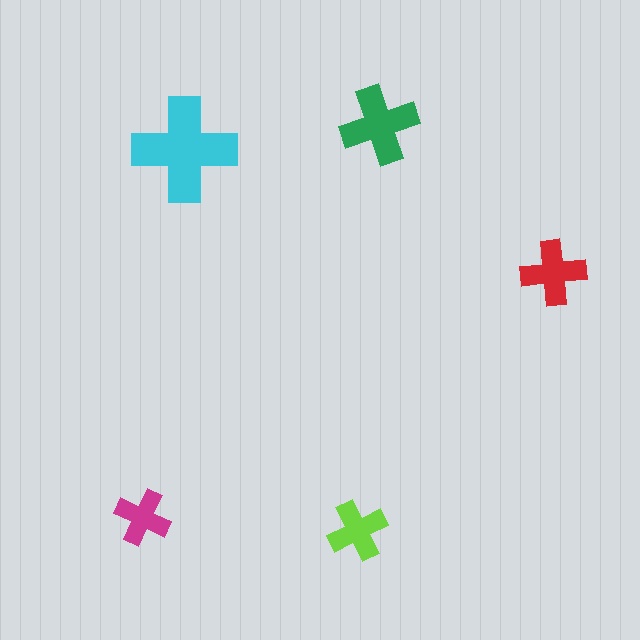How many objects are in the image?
There are 5 objects in the image.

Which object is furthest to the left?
The magenta cross is leftmost.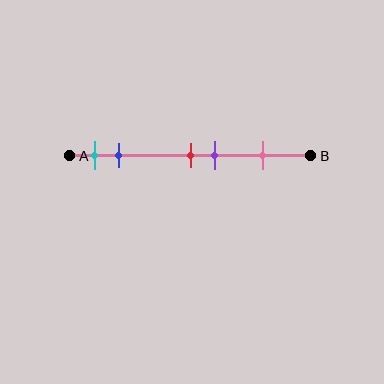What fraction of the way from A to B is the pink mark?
The pink mark is approximately 80% (0.8) of the way from A to B.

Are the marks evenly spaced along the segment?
No, the marks are not evenly spaced.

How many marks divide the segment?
There are 5 marks dividing the segment.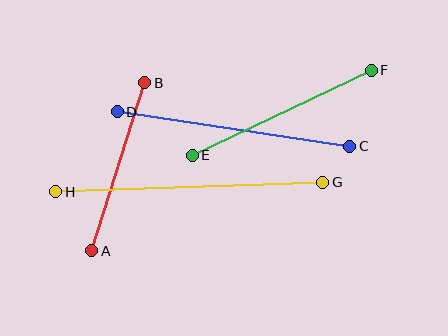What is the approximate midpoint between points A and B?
The midpoint is at approximately (118, 167) pixels.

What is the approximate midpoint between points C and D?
The midpoint is at approximately (234, 129) pixels.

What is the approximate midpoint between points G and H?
The midpoint is at approximately (189, 187) pixels.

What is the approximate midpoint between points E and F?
The midpoint is at approximately (282, 113) pixels.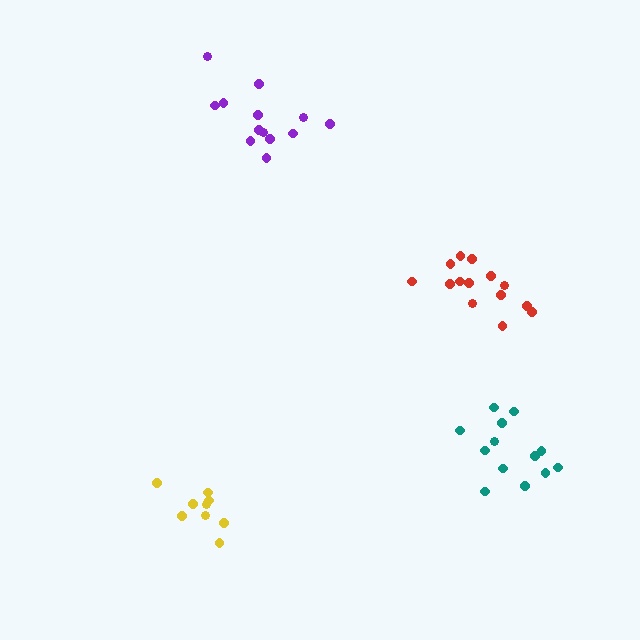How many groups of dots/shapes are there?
There are 4 groups.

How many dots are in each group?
Group 1: 13 dots, Group 2: 9 dots, Group 3: 14 dots, Group 4: 13 dots (49 total).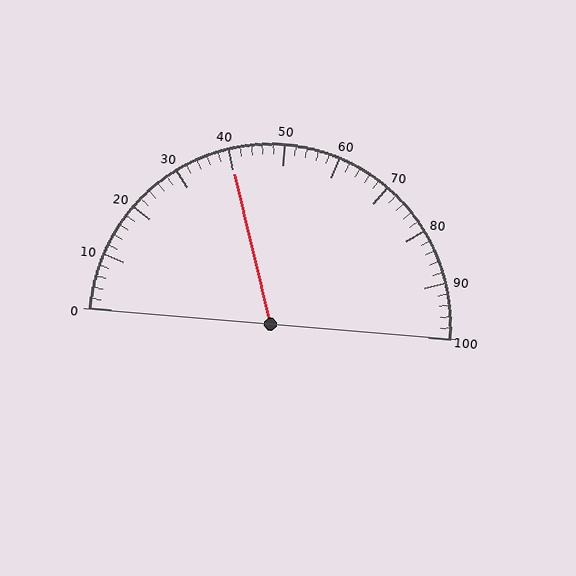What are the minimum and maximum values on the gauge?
The gauge ranges from 0 to 100.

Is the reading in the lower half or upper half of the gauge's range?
The reading is in the lower half of the range (0 to 100).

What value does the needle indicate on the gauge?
The needle indicates approximately 40.